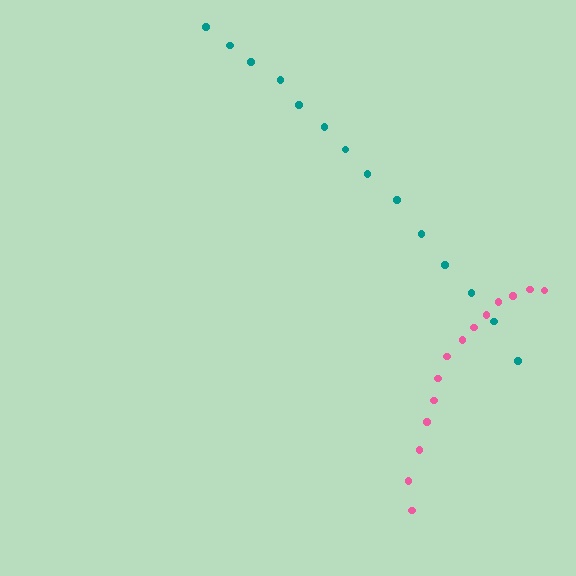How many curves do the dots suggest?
There are 2 distinct paths.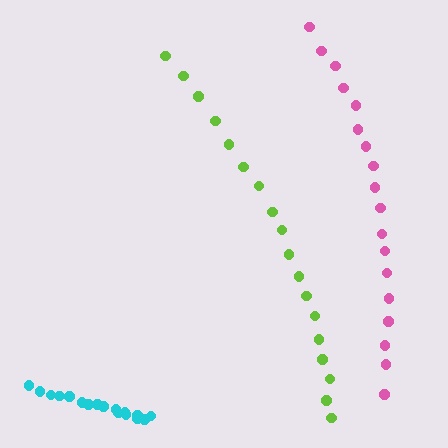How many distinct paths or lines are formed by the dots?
There are 3 distinct paths.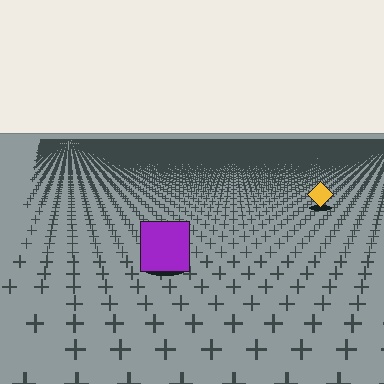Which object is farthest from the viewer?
The yellow diamond is farthest from the viewer. It appears smaller and the ground texture around it is denser.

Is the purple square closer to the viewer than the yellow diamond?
Yes. The purple square is closer — you can tell from the texture gradient: the ground texture is coarser near it.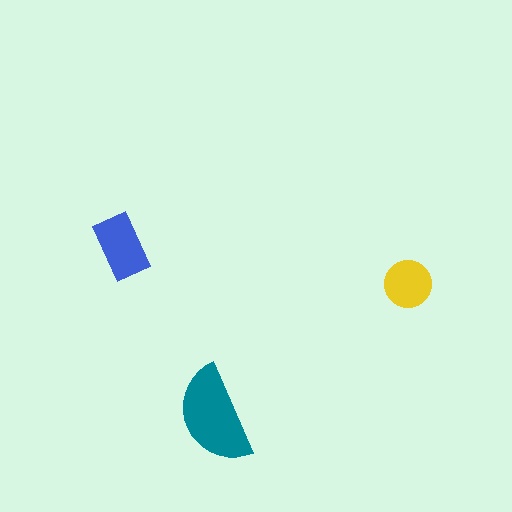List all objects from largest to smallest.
The teal semicircle, the blue rectangle, the yellow circle.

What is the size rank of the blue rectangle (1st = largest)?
2nd.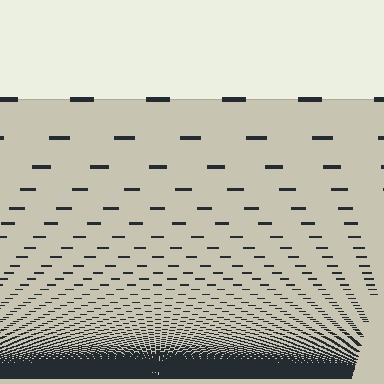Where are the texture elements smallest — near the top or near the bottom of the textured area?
Near the bottom.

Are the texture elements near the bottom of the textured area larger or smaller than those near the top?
Smaller. The gradient is inverted — elements near the bottom are smaller and denser.